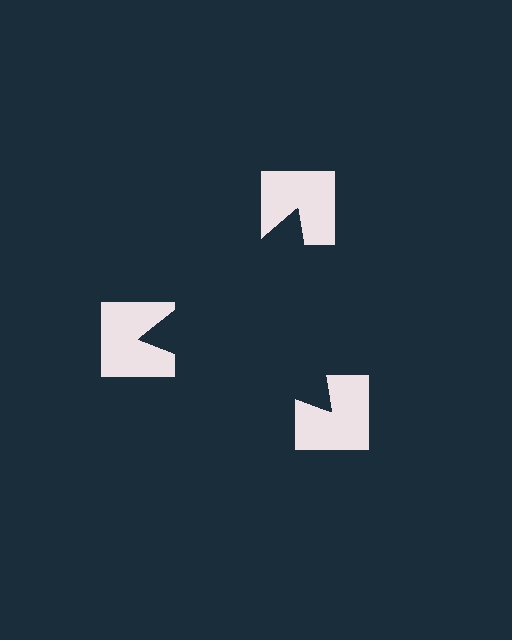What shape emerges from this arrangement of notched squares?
An illusory triangle — its edges are inferred from the aligned wedge cuts in the notched squares, not physically drawn.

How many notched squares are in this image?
There are 3 — one at each vertex of the illusory triangle.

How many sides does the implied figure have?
3 sides.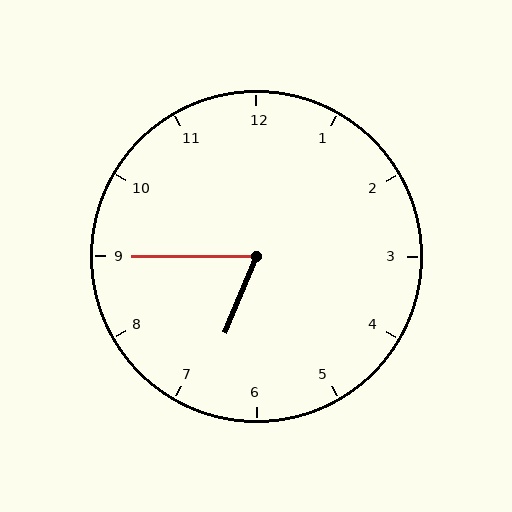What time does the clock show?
6:45.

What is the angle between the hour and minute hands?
Approximately 68 degrees.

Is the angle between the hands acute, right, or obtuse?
It is acute.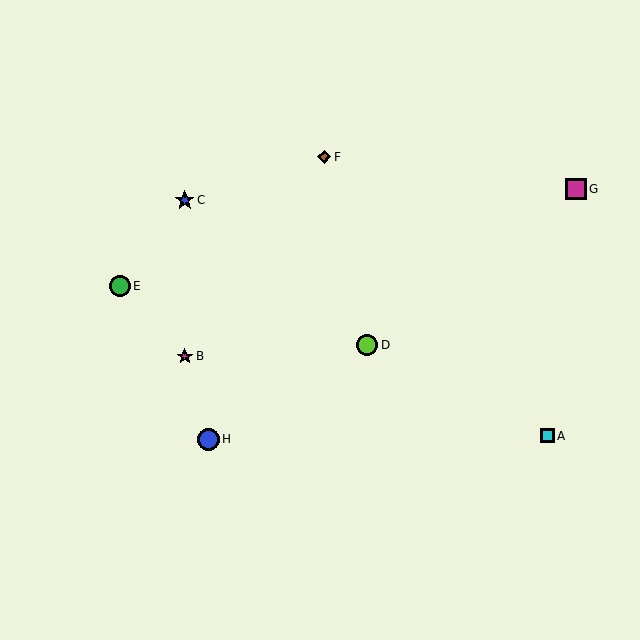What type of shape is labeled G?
Shape G is a magenta square.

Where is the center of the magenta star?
The center of the magenta star is at (185, 356).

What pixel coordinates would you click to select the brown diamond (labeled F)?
Click at (324, 157) to select the brown diamond F.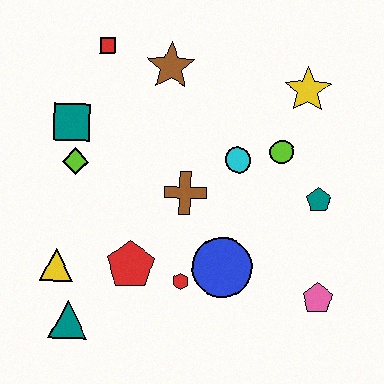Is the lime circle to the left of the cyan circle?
No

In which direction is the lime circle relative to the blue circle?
The lime circle is above the blue circle.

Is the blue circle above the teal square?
No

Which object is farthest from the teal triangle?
The yellow star is farthest from the teal triangle.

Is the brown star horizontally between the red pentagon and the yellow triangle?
No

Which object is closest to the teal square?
The lime diamond is closest to the teal square.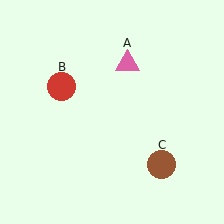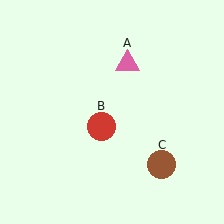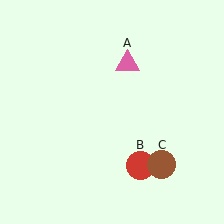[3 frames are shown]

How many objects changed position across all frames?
1 object changed position: red circle (object B).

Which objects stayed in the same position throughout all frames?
Pink triangle (object A) and brown circle (object C) remained stationary.